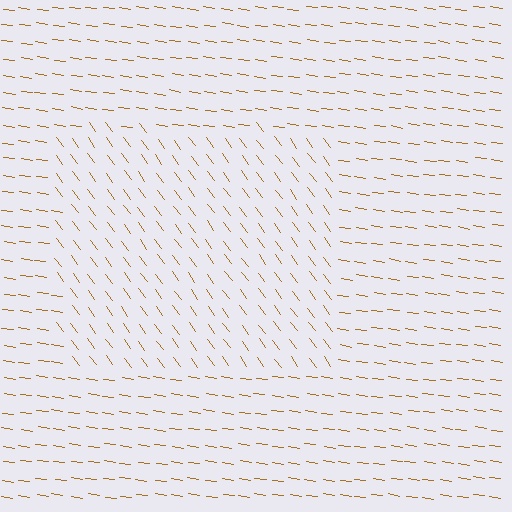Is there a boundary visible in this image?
Yes, there is a texture boundary formed by a change in line orientation.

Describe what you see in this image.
The image is filled with small brown line segments. A rectangle region in the image has lines oriented differently from the surrounding lines, creating a visible texture boundary.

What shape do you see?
I see a rectangle.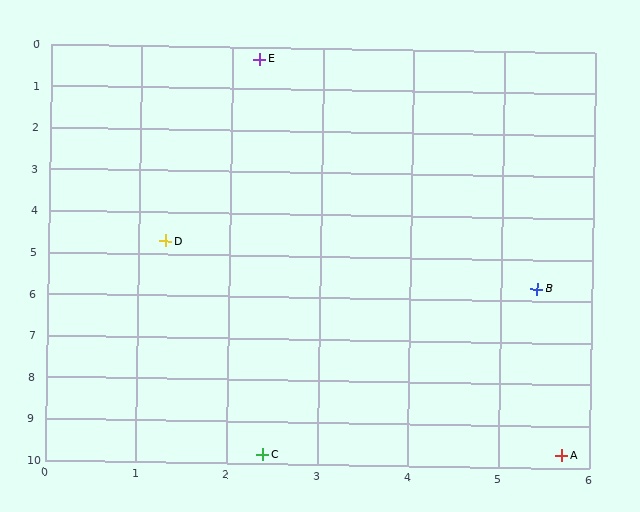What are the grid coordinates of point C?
Point C is at approximately (2.4, 9.8).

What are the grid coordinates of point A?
Point A is at approximately (5.7, 9.7).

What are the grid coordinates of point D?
Point D is at approximately (1.3, 4.7).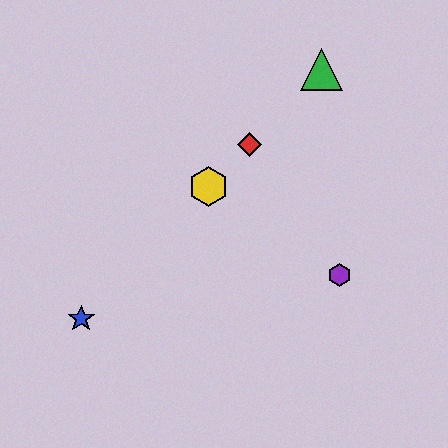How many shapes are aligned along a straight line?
4 shapes (the red diamond, the blue star, the green triangle, the yellow hexagon) are aligned along a straight line.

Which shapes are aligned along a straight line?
The red diamond, the blue star, the green triangle, the yellow hexagon are aligned along a straight line.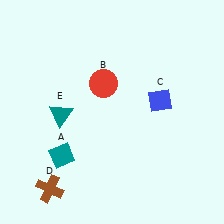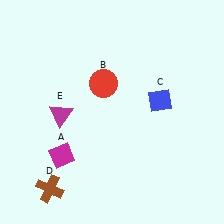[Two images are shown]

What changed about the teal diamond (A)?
In Image 1, A is teal. In Image 2, it changed to magenta.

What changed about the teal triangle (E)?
In Image 1, E is teal. In Image 2, it changed to magenta.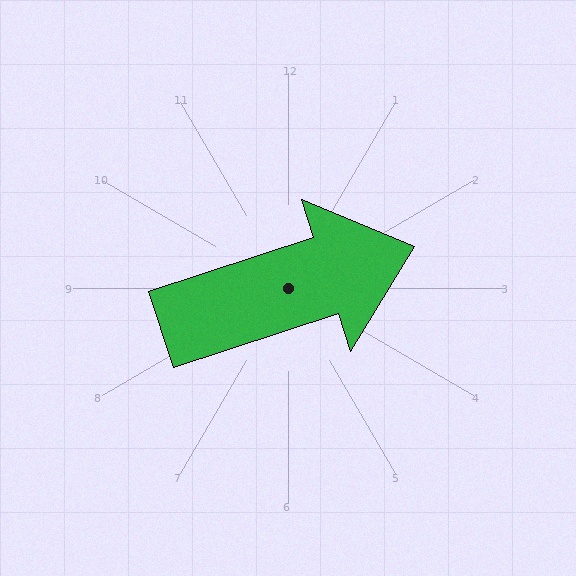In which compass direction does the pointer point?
East.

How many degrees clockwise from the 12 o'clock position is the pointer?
Approximately 72 degrees.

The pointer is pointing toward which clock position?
Roughly 2 o'clock.